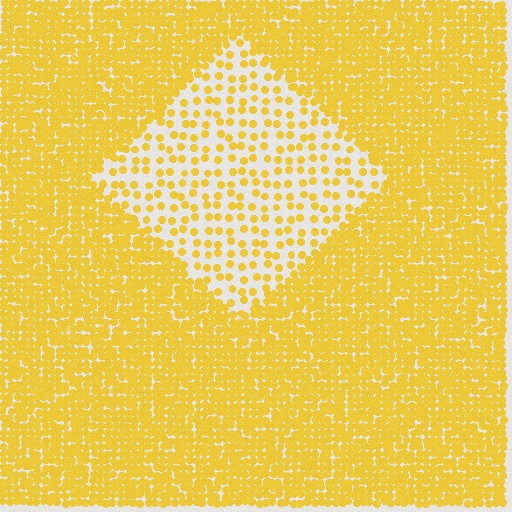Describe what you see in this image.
The image contains small yellow elements arranged at two different densities. A diamond-shaped region is visible where the elements are less densely packed than the surrounding area.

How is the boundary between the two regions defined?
The boundary is defined by a change in element density (approximately 2.9x ratio). All elements are the same color, size, and shape.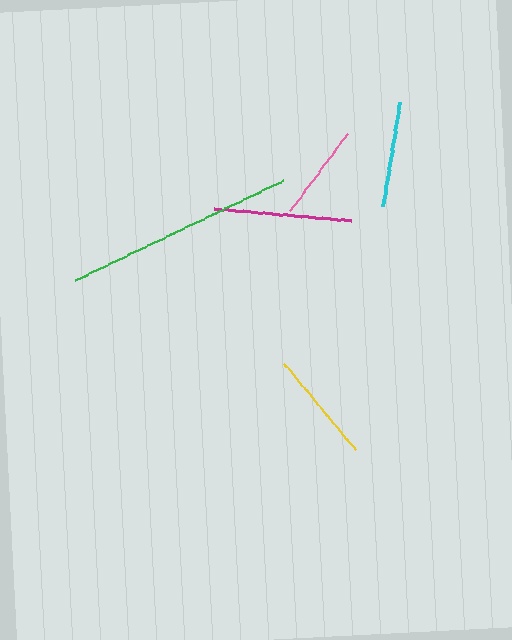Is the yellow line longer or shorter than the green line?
The green line is longer than the yellow line.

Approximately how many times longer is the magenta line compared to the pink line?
The magenta line is approximately 1.4 times the length of the pink line.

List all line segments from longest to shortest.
From longest to shortest: green, magenta, yellow, cyan, pink.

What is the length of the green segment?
The green segment is approximately 231 pixels long.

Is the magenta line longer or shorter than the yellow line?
The magenta line is longer than the yellow line.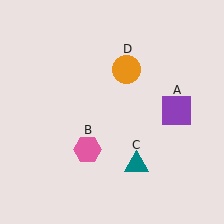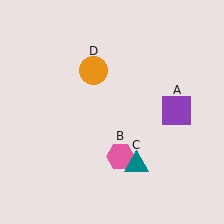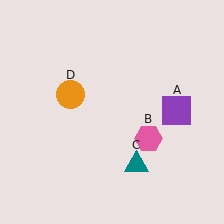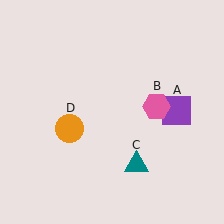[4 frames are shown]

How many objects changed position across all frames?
2 objects changed position: pink hexagon (object B), orange circle (object D).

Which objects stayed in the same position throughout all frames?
Purple square (object A) and teal triangle (object C) remained stationary.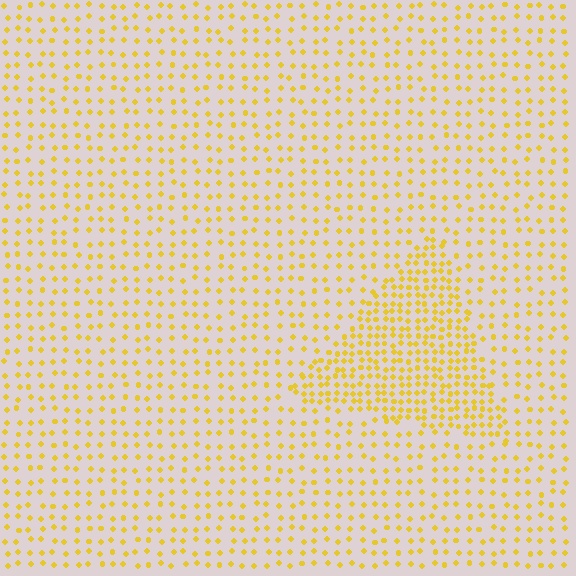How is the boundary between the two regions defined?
The boundary is defined by a change in element density (approximately 2.1x ratio). All elements are the same color, size, and shape.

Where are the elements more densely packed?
The elements are more densely packed inside the triangle boundary.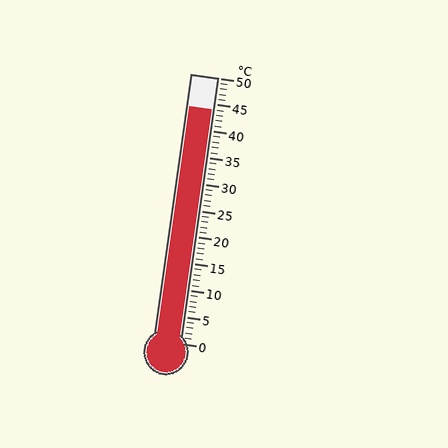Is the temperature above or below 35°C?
The temperature is above 35°C.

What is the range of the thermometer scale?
The thermometer scale ranges from 0°C to 50°C.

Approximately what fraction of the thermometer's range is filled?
The thermometer is filled to approximately 90% of its range.